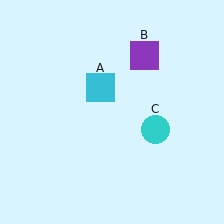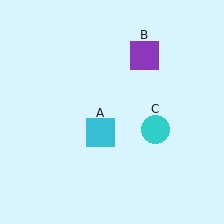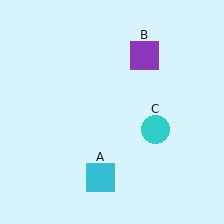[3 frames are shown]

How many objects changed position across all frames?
1 object changed position: cyan square (object A).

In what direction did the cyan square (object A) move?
The cyan square (object A) moved down.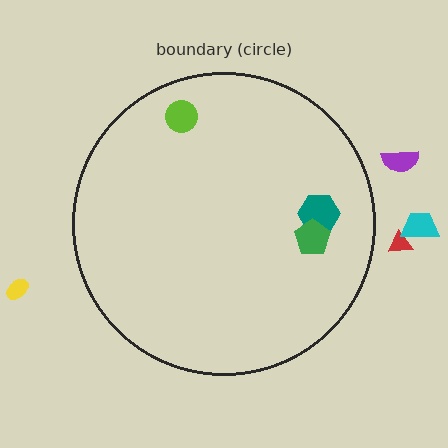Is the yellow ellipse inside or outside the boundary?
Outside.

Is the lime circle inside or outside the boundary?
Inside.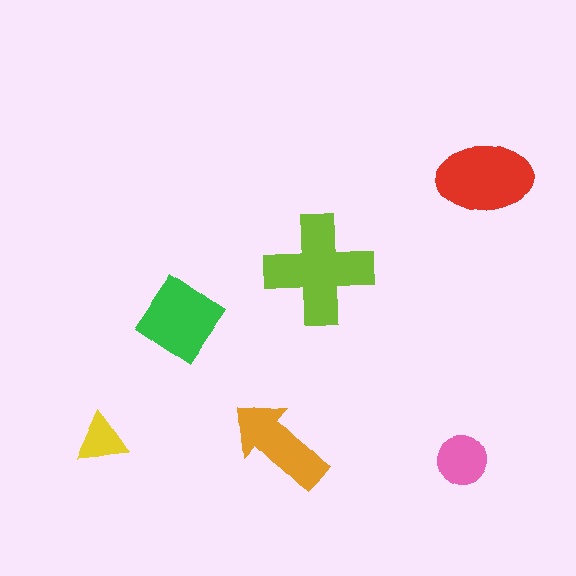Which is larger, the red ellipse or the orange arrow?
The red ellipse.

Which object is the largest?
The lime cross.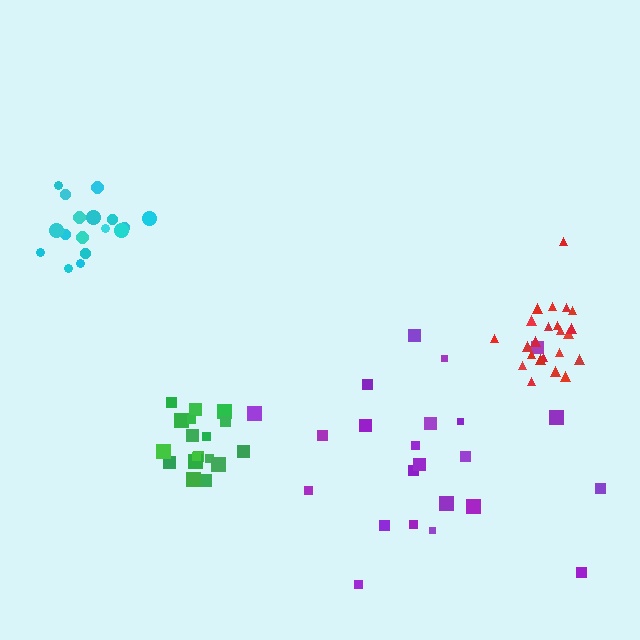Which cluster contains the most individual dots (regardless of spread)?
Purple (23).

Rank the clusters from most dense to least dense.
green, red, cyan, purple.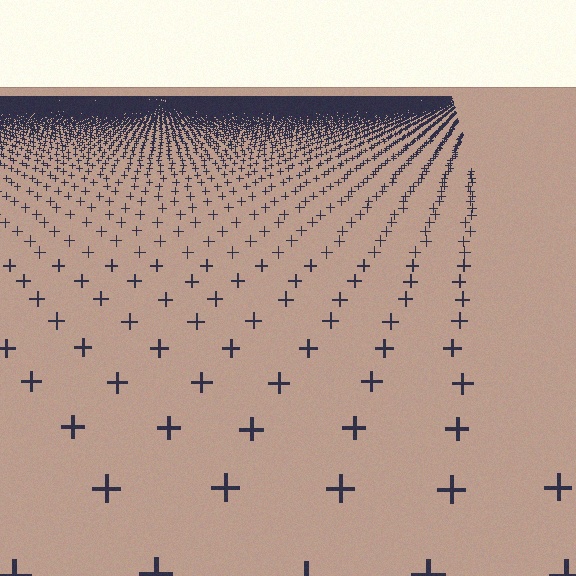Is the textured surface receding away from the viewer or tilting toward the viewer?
The surface is receding away from the viewer. Texture elements get smaller and denser toward the top.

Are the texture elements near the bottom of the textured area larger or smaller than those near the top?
Larger. Near the bottom, elements are closer to the viewer and appear at a bigger on-screen size.